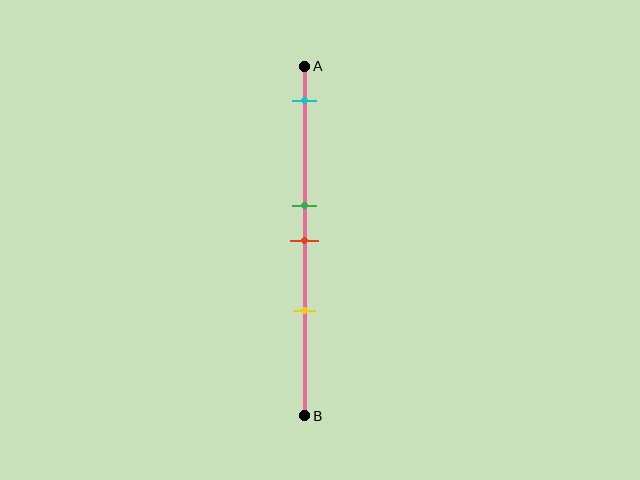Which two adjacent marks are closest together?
The green and red marks are the closest adjacent pair.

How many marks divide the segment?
There are 4 marks dividing the segment.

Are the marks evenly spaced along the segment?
No, the marks are not evenly spaced.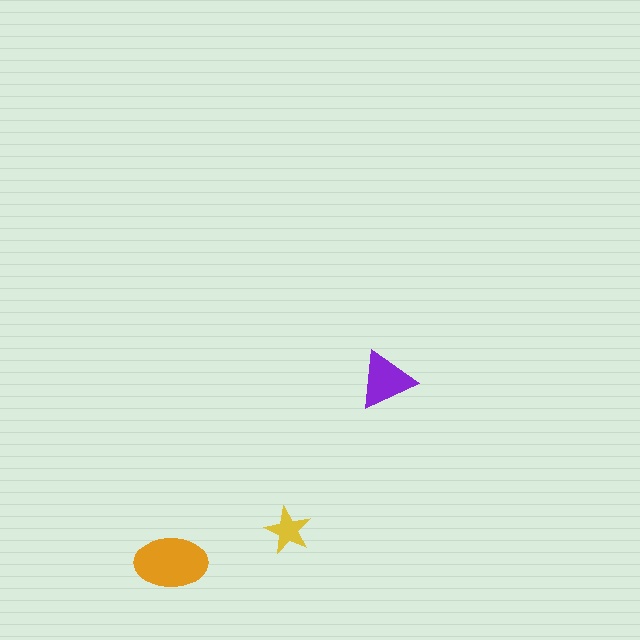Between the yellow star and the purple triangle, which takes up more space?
The purple triangle.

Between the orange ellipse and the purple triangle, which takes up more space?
The orange ellipse.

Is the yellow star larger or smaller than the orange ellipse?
Smaller.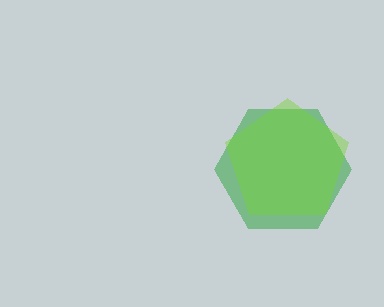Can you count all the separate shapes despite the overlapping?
Yes, there are 2 separate shapes.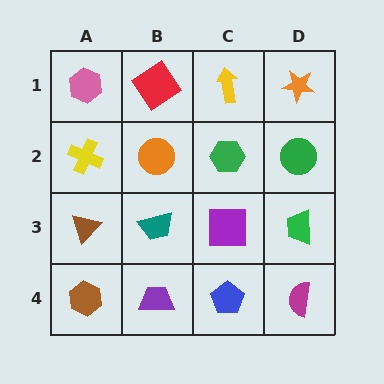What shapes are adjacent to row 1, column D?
A green circle (row 2, column D), a yellow arrow (row 1, column C).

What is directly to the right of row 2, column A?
An orange circle.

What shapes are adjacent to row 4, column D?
A green trapezoid (row 3, column D), a blue pentagon (row 4, column C).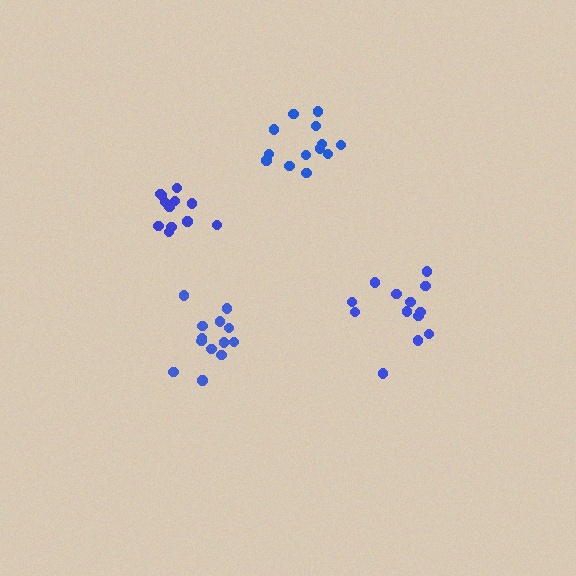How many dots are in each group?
Group 1: 12 dots, Group 2: 13 dots, Group 3: 13 dots, Group 4: 13 dots (51 total).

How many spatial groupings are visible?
There are 4 spatial groupings.